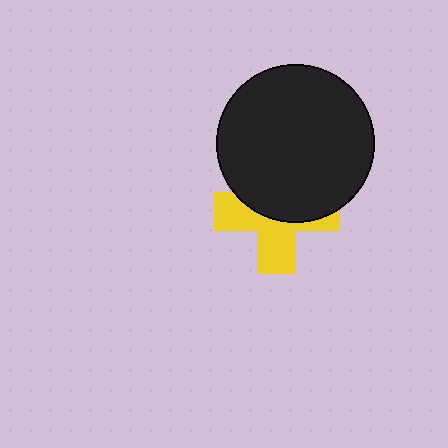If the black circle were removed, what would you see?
You would see the complete yellow cross.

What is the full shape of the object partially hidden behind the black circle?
The partially hidden object is a yellow cross.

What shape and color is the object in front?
The object in front is a black circle.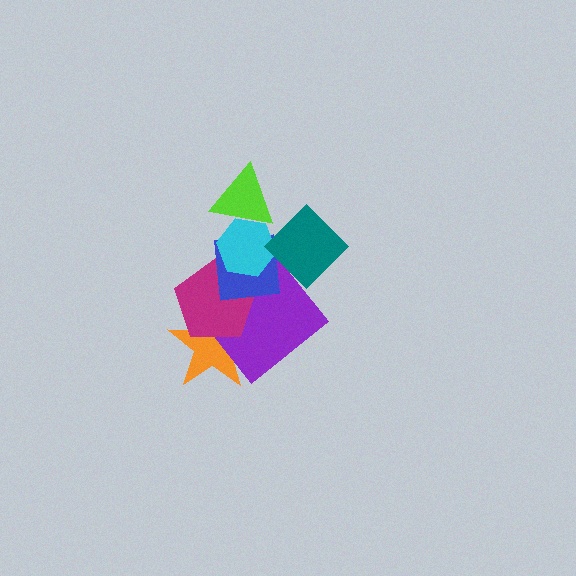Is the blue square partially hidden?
Yes, it is partially covered by another shape.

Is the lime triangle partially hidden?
Yes, it is partially covered by another shape.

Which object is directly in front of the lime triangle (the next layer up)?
The blue square is directly in front of the lime triangle.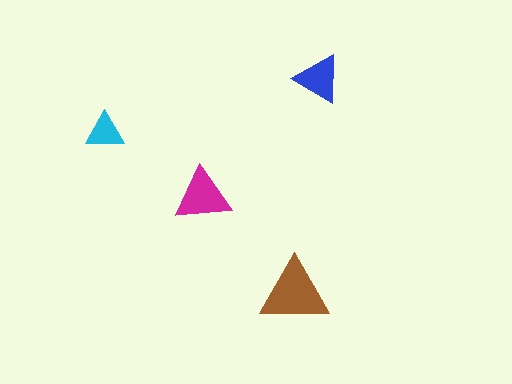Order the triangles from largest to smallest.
the brown one, the magenta one, the blue one, the cyan one.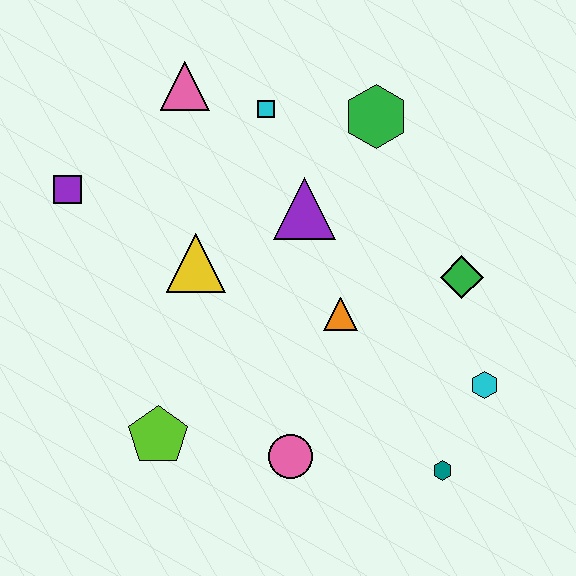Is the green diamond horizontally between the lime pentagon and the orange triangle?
No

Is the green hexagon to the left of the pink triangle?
No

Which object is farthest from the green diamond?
The purple square is farthest from the green diamond.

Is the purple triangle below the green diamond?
No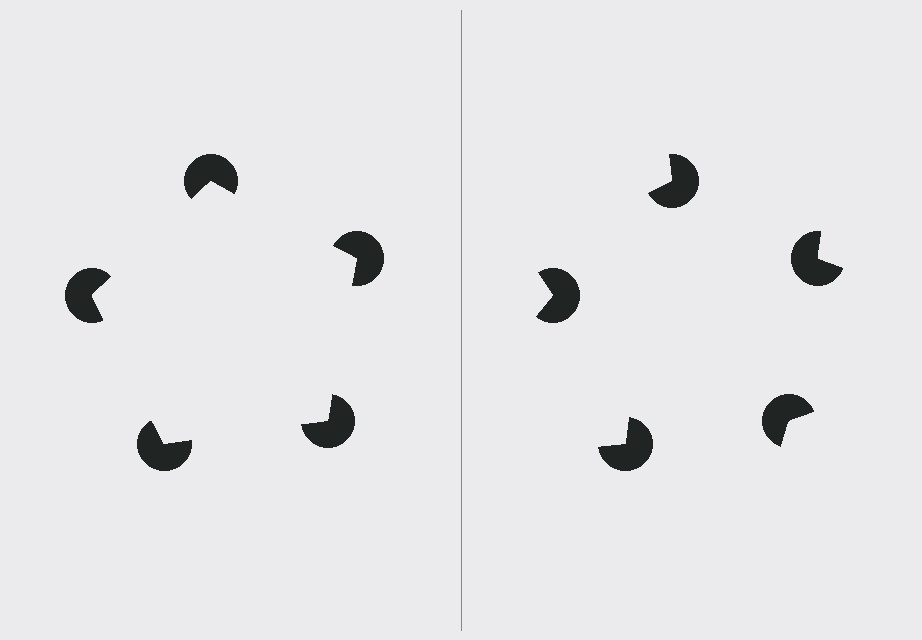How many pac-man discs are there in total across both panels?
10 — 5 on each side.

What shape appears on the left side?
An illusory pentagon.